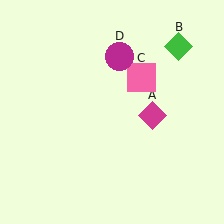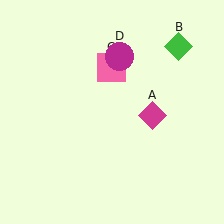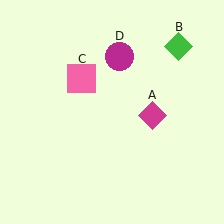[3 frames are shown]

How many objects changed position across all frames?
1 object changed position: pink square (object C).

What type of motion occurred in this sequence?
The pink square (object C) rotated counterclockwise around the center of the scene.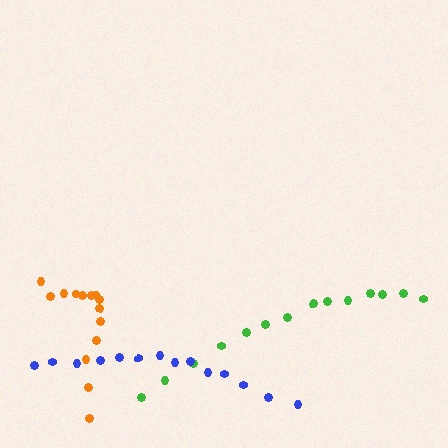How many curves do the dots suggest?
There are 3 distinct paths.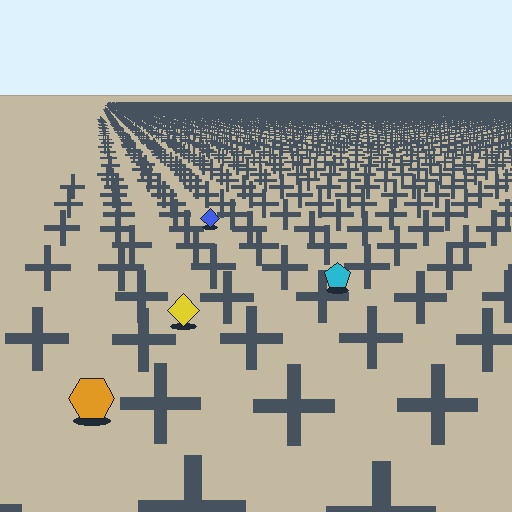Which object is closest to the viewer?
The orange hexagon is closest. The texture marks near it are larger and more spread out.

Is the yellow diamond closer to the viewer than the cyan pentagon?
Yes. The yellow diamond is closer — you can tell from the texture gradient: the ground texture is coarser near it.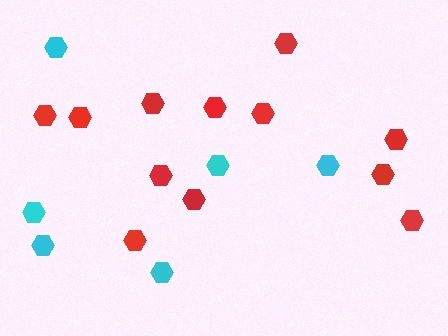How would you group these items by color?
There are 2 groups: one group of cyan hexagons (6) and one group of red hexagons (12).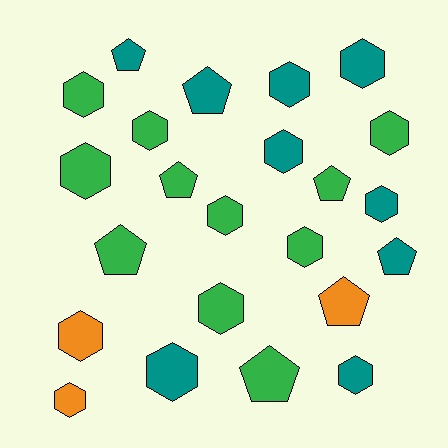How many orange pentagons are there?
There is 1 orange pentagon.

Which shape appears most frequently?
Hexagon, with 15 objects.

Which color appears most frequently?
Green, with 11 objects.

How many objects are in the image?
There are 23 objects.